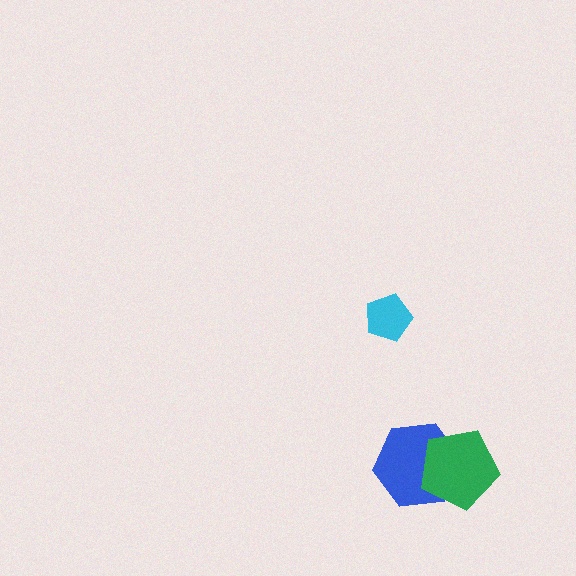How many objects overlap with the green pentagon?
1 object overlaps with the green pentagon.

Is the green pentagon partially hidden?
No, no other shape covers it.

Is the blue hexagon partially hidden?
Yes, it is partially covered by another shape.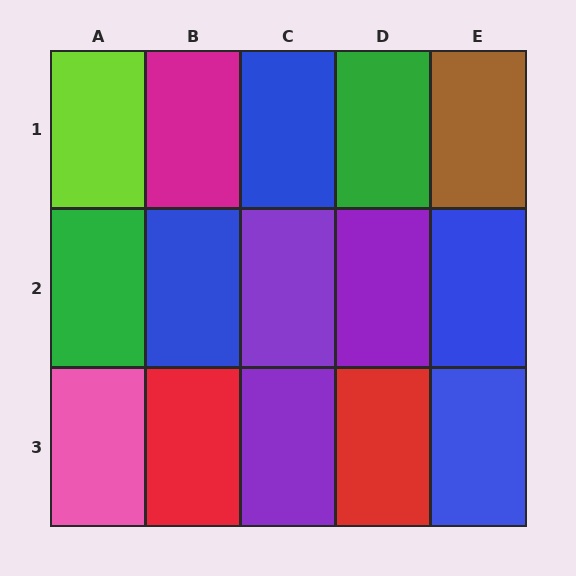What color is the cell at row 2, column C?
Purple.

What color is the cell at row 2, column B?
Blue.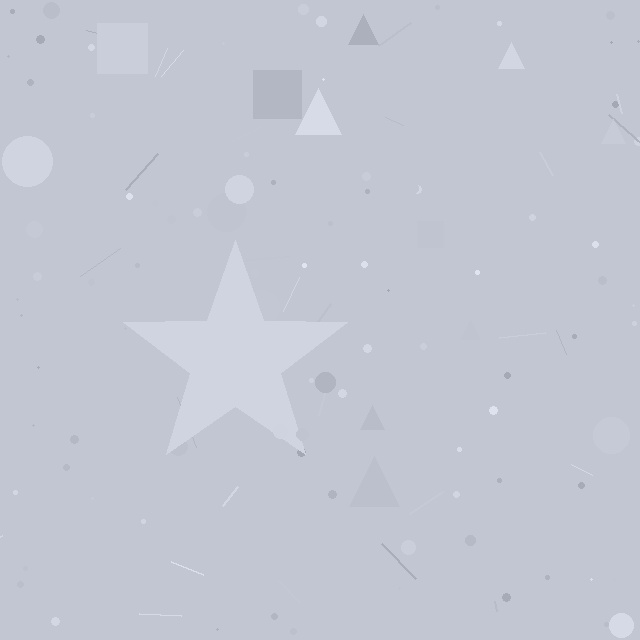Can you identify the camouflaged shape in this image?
The camouflaged shape is a star.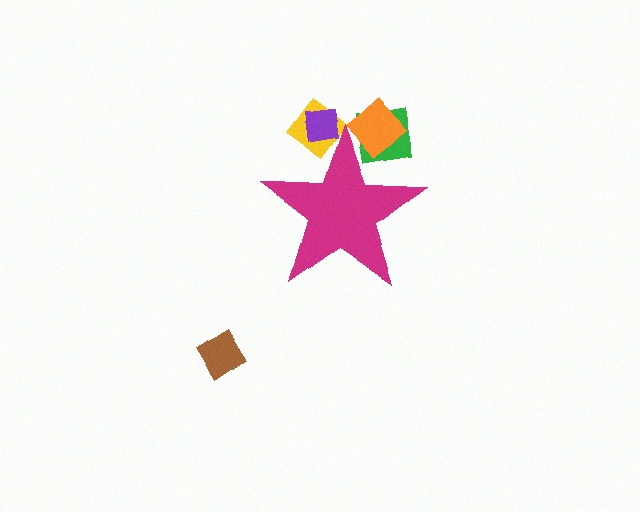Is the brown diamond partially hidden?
No, the brown diamond is fully visible.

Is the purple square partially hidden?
Yes, the purple square is partially hidden behind the magenta star.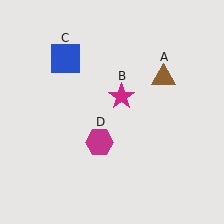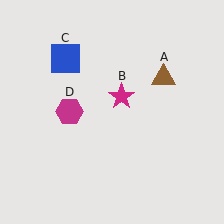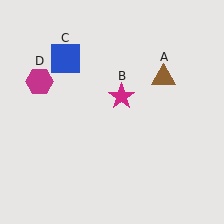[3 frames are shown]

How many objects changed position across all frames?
1 object changed position: magenta hexagon (object D).